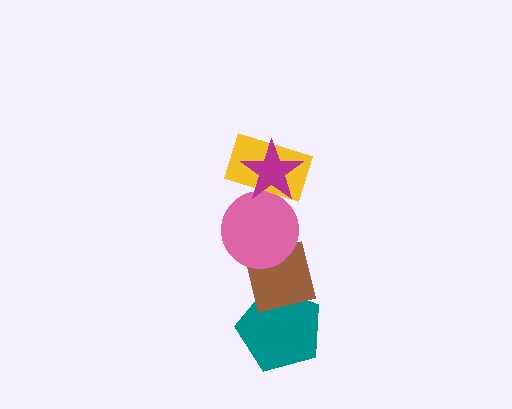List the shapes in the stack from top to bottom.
From top to bottom: the magenta star, the yellow rectangle, the pink circle, the brown square, the teal pentagon.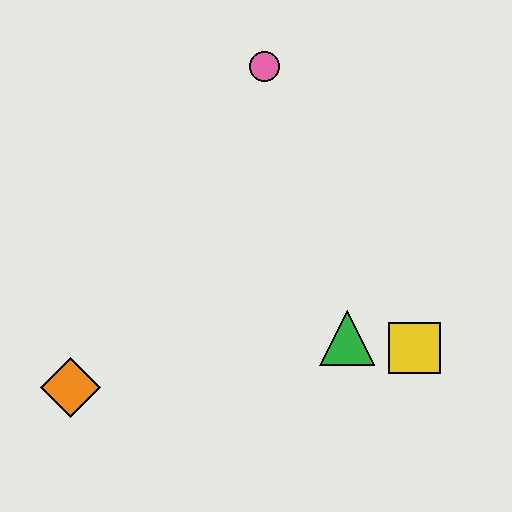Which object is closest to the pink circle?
The green triangle is closest to the pink circle.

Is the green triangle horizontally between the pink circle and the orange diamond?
No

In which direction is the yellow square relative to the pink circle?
The yellow square is below the pink circle.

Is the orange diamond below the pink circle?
Yes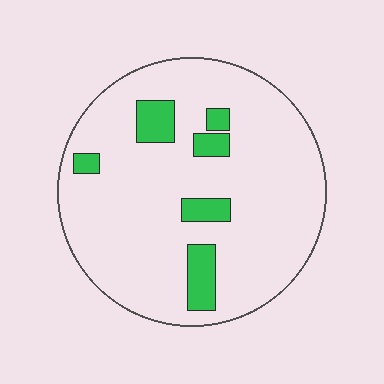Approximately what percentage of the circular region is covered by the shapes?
Approximately 10%.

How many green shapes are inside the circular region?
6.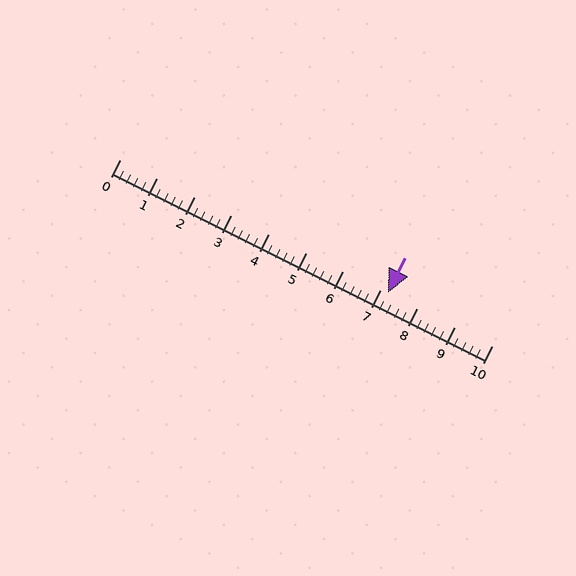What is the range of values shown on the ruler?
The ruler shows values from 0 to 10.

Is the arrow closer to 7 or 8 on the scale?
The arrow is closer to 7.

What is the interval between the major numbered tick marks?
The major tick marks are spaced 1 units apart.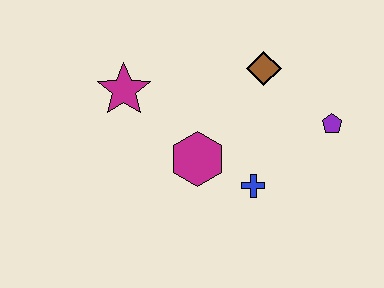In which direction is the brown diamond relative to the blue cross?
The brown diamond is above the blue cross.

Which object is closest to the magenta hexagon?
The blue cross is closest to the magenta hexagon.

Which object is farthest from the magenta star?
The purple pentagon is farthest from the magenta star.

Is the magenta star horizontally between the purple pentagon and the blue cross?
No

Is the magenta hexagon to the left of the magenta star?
No